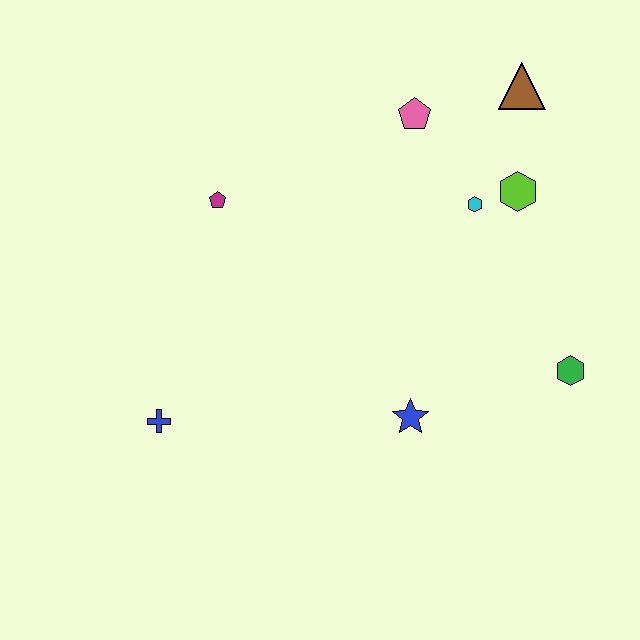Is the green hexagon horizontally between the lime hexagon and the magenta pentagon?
No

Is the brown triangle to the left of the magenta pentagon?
No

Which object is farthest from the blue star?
The brown triangle is farthest from the blue star.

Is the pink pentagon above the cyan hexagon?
Yes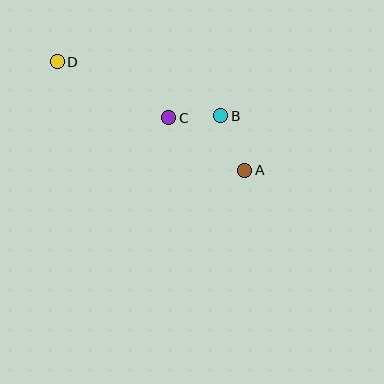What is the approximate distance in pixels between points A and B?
The distance between A and B is approximately 60 pixels.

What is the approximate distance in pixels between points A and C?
The distance between A and C is approximately 93 pixels.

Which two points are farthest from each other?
Points A and D are farthest from each other.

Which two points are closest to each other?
Points B and C are closest to each other.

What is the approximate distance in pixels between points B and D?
The distance between B and D is approximately 172 pixels.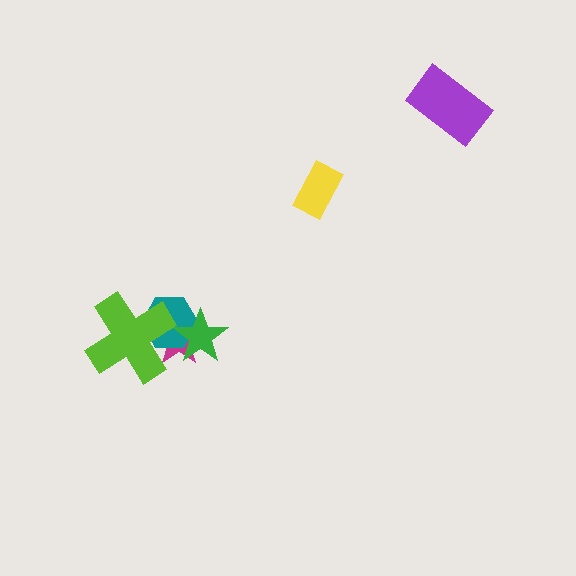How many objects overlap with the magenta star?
3 objects overlap with the magenta star.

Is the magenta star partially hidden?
Yes, it is partially covered by another shape.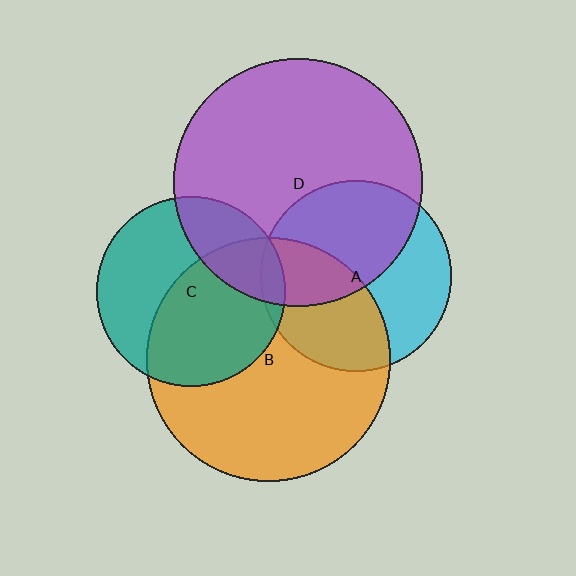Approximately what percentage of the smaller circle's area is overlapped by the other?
Approximately 55%.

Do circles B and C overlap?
Yes.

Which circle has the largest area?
Circle D (purple).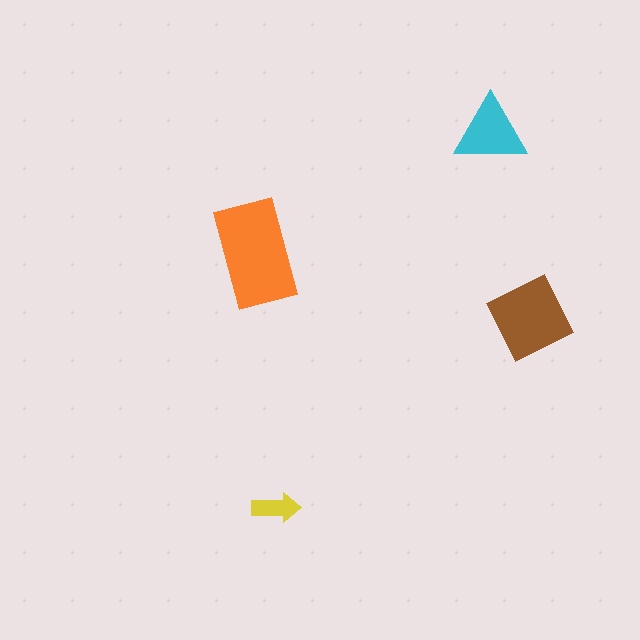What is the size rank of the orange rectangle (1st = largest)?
1st.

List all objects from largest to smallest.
The orange rectangle, the brown square, the cyan triangle, the yellow arrow.